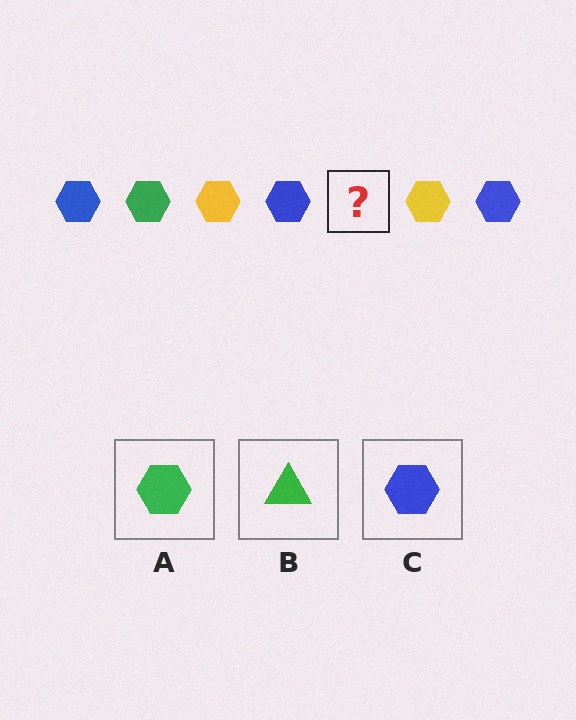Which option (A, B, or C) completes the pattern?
A.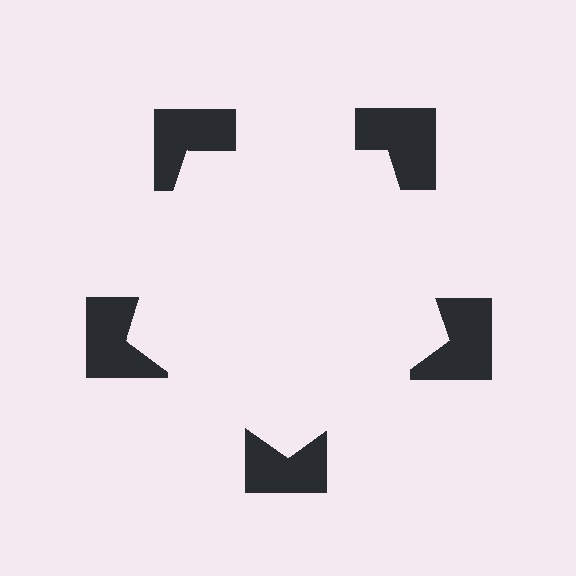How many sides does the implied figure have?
5 sides.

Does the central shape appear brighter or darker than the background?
It typically appears slightly brighter than the background, even though no actual brightness change is drawn.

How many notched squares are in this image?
There are 5 — one at each vertex of the illusory pentagon.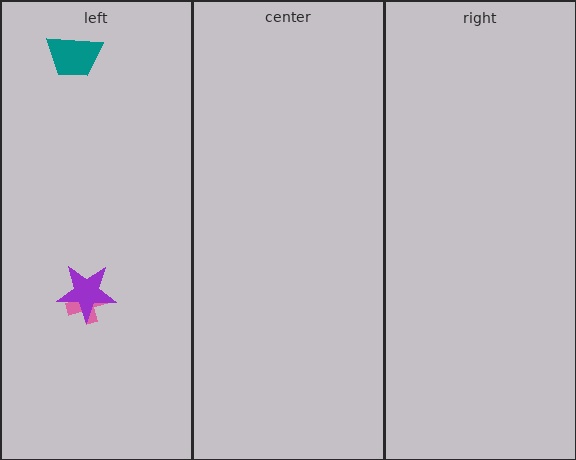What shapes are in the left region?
The pink cross, the teal trapezoid, the purple star.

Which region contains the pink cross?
The left region.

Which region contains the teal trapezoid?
The left region.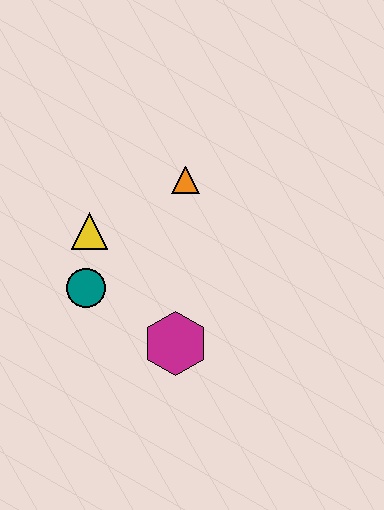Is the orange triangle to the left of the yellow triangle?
No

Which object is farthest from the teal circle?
The orange triangle is farthest from the teal circle.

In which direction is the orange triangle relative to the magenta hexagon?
The orange triangle is above the magenta hexagon.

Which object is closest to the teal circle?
The yellow triangle is closest to the teal circle.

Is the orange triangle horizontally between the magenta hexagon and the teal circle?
No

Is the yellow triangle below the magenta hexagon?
No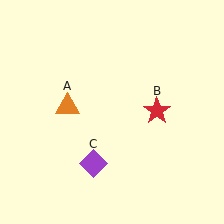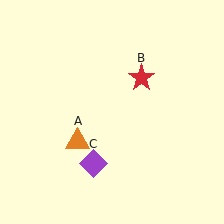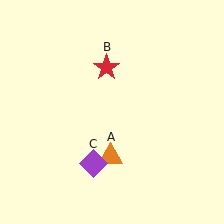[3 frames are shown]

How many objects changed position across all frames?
2 objects changed position: orange triangle (object A), red star (object B).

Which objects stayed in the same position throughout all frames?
Purple diamond (object C) remained stationary.